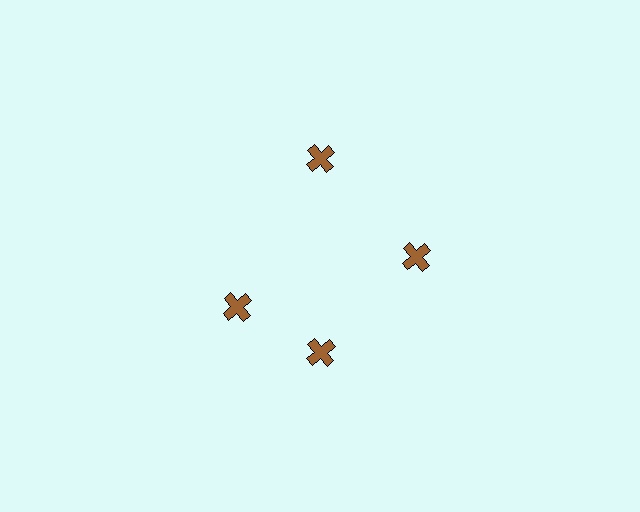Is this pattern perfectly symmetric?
No. The 4 brown crosses are arranged in a ring, but one element near the 9 o'clock position is rotated out of alignment along the ring, breaking the 4-fold rotational symmetry.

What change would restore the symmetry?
The symmetry would be restored by rotating it back into even spacing with its neighbors so that all 4 crosses sit at equal angles and equal distance from the center.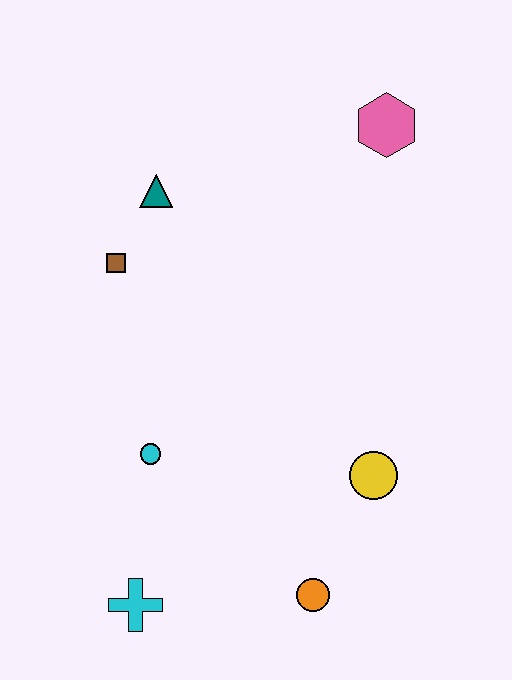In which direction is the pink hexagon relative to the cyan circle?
The pink hexagon is above the cyan circle.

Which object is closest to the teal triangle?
The brown square is closest to the teal triangle.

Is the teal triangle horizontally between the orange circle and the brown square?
Yes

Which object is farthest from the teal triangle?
The orange circle is farthest from the teal triangle.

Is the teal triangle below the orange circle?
No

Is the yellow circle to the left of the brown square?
No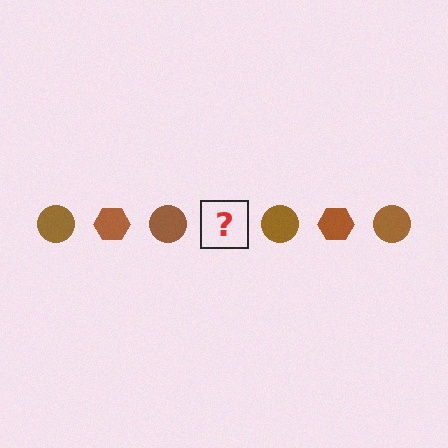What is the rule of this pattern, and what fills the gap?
The rule is that the pattern cycles through circle, hexagon shapes in brown. The gap should be filled with a brown hexagon.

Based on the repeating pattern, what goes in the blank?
The blank should be a brown hexagon.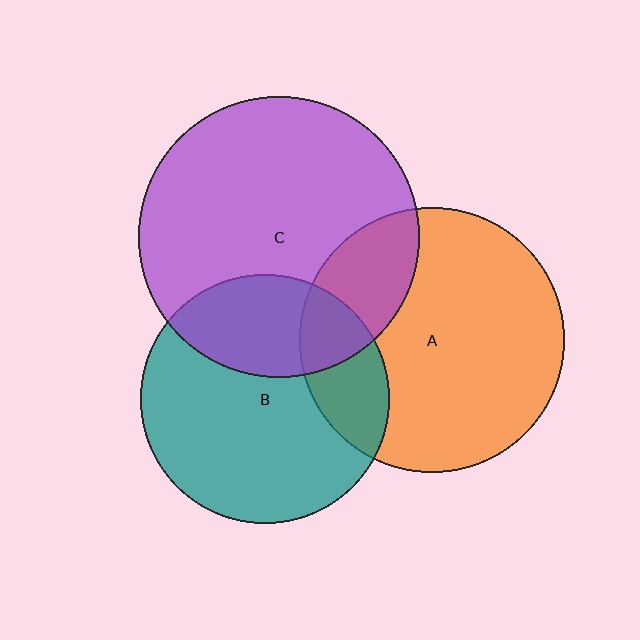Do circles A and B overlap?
Yes.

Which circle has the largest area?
Circle C (purple).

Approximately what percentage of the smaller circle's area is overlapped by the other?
Approximately 20%.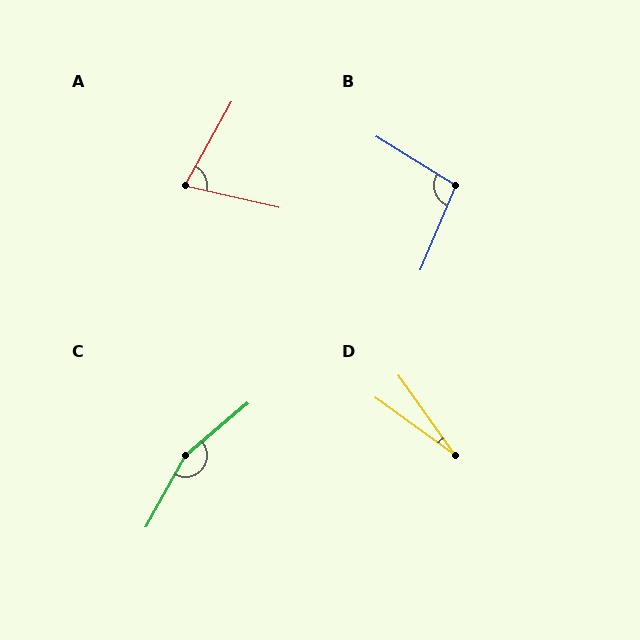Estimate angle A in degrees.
Approximately 74 degrees.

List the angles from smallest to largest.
D (18°), A (74°), B (99°), C (159°).